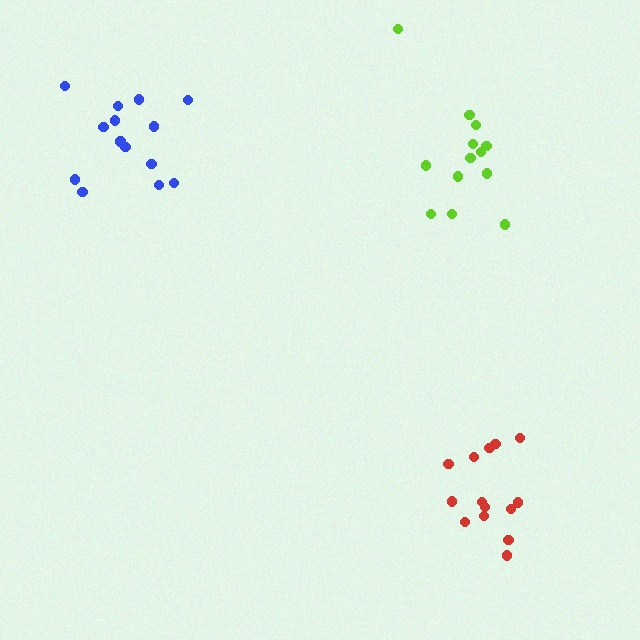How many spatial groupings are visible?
There are 3 spatial groupings.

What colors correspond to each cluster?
The clusters are colored: red, lime, blue.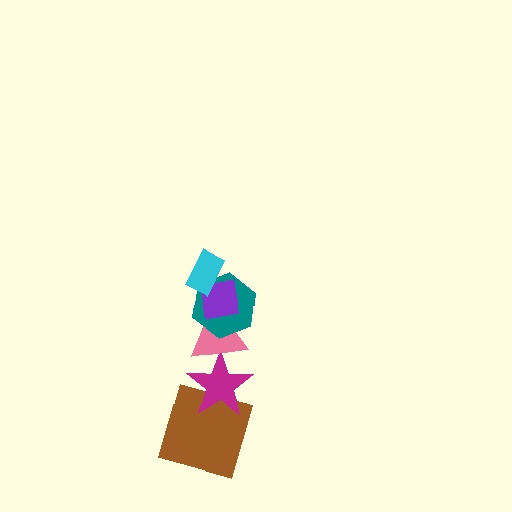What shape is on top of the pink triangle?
The teal hexagon is on top of the pink triangle.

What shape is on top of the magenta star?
The pink triangle is on top of the magenta star.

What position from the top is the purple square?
The purple square is 2nd from the top.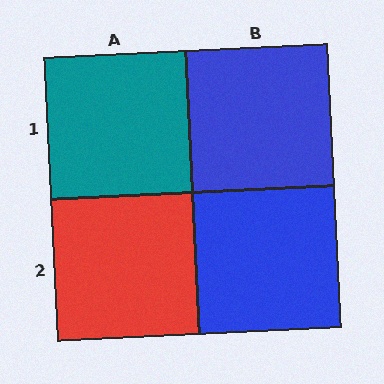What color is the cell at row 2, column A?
Red.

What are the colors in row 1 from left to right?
Teal, blue.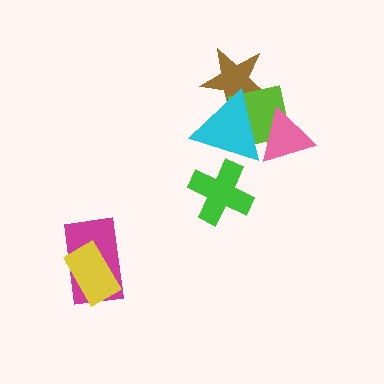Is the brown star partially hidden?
Yes, it is partially covered by another shape.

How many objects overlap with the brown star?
2 objects overlap with the brown star.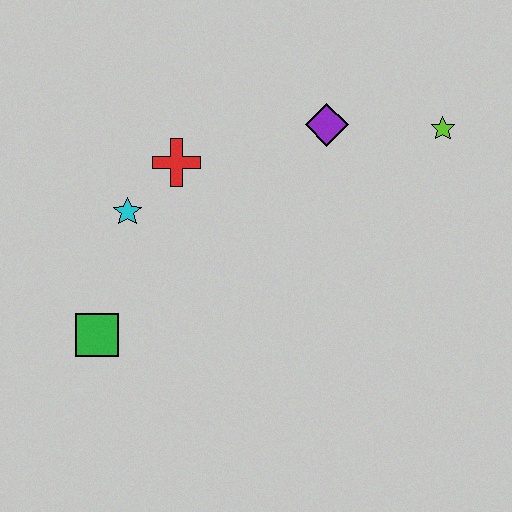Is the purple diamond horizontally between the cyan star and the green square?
No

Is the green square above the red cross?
No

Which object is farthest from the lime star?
The green square is farthest from the lime star.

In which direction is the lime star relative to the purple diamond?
The lime star is to the right of the purple diamond.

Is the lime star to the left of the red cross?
No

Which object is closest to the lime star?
The purple diamond is closest to the lime star.